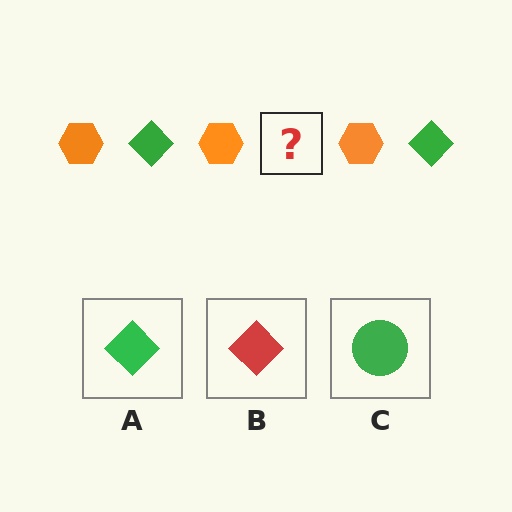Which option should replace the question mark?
Option A.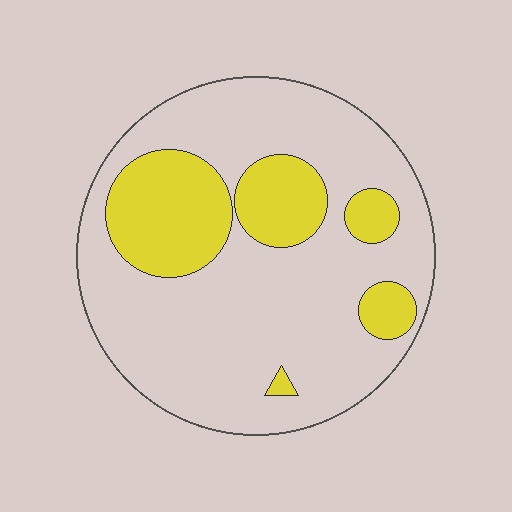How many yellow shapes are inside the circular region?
5.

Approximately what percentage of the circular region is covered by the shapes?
Approximately 25%.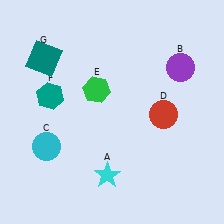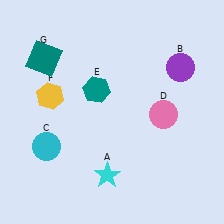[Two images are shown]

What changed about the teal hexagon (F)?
In Image 1, F is teal. In Image 2, it changed to yellow.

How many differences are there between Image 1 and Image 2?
There are 3 differences between the two images.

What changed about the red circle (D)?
In Image 1, D is red. In Image 2, it changed to pink.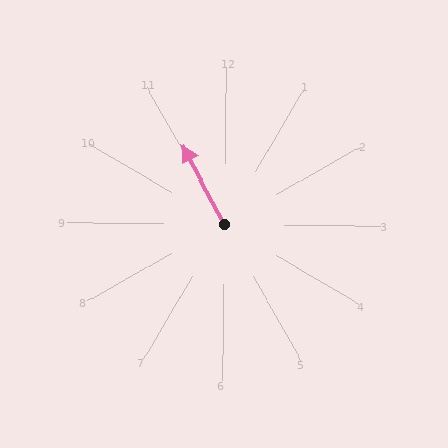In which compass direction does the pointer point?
Northwest.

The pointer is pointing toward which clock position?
Roughly 11 o'clock.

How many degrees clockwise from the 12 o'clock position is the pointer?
Approximately 332 degrees.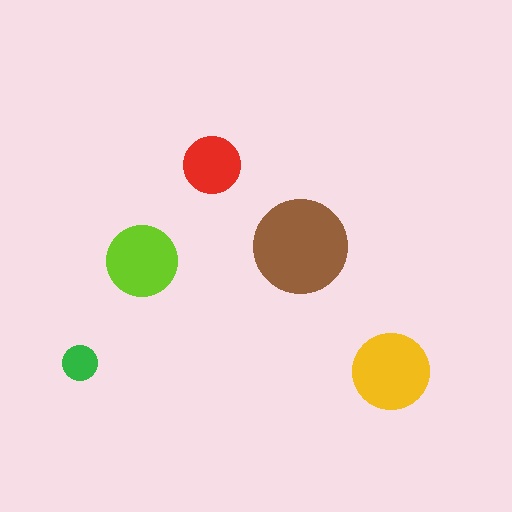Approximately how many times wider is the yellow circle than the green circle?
About 2 times wider.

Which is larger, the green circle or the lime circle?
The lime one.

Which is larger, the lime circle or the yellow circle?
The yellow one.